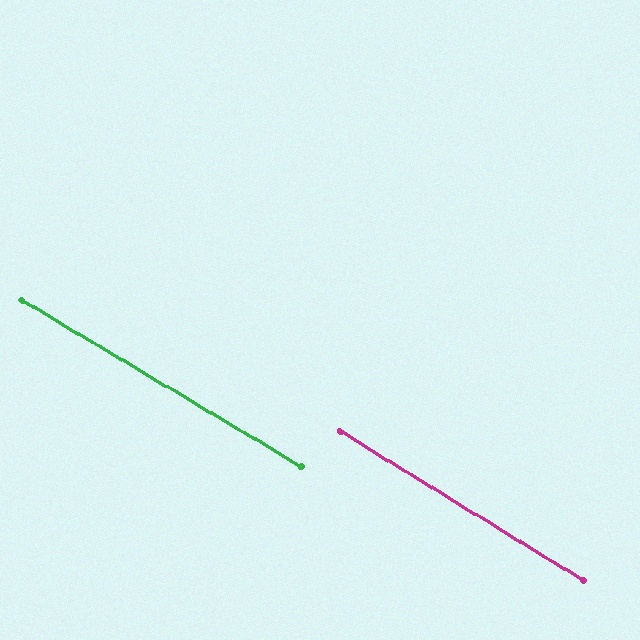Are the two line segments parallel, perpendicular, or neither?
Parallel — their directions differ by only 0.8°.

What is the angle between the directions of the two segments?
Approximately 1 degree.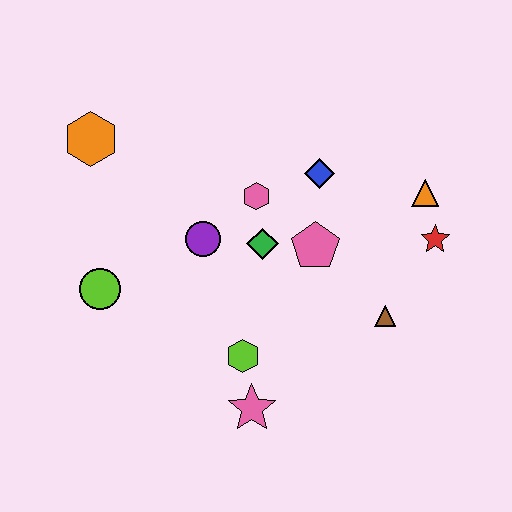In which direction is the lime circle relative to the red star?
The lime circle is to the left of the red star.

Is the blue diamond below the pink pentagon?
No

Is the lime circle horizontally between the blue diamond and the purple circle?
No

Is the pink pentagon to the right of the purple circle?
Yes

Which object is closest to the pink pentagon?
The green diamond is closest to the pink pentagon.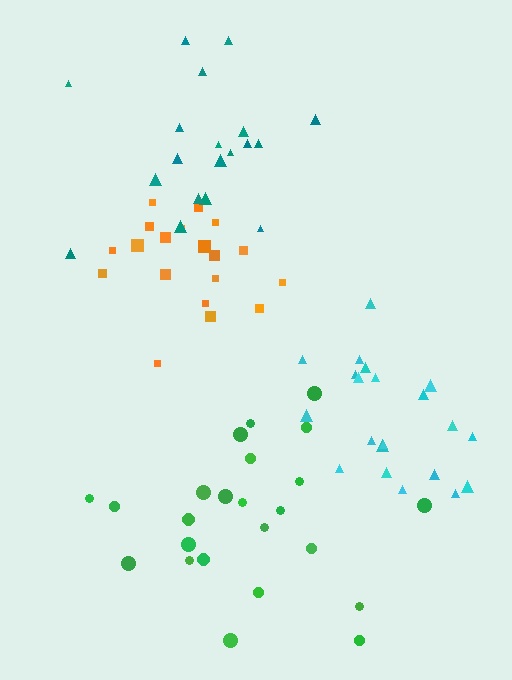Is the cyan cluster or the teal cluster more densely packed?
Cyan.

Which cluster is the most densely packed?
Orange.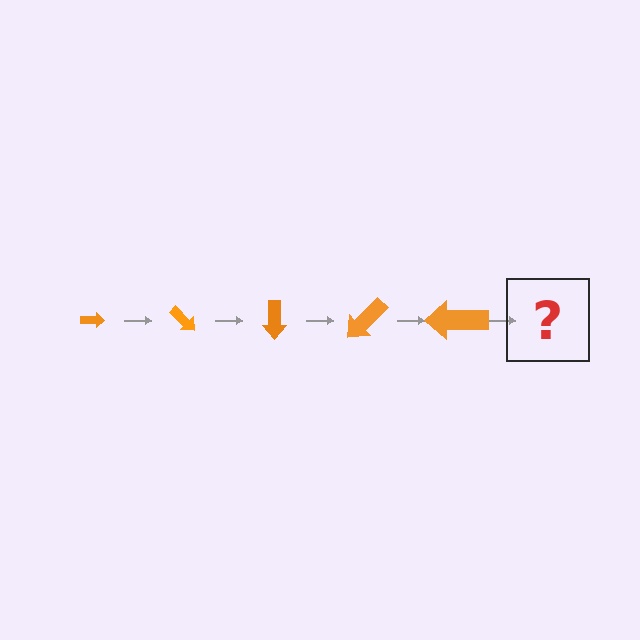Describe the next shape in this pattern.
It should be an arrow, larger than the previous one and rotated 225 degrees from the start.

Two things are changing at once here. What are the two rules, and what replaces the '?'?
The two rules are that the arrow grows larger each step and it rotates 45 degrees each step. The '?' should be an arrow, larger than the previous one and rotated 225 degrees from the start.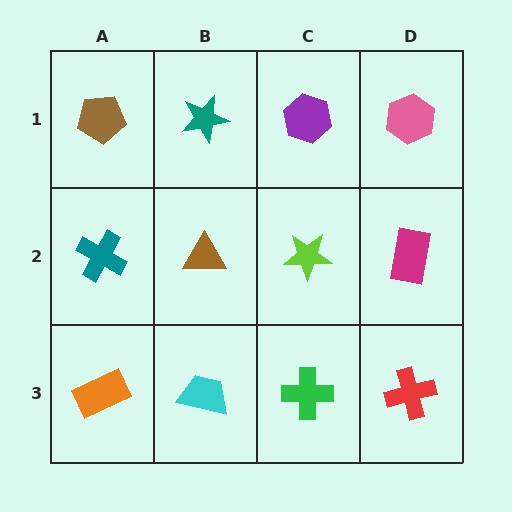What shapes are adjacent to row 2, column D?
A pink hexagon (row 1, column D), a red cross (row 3, column D), a lime star (row 2, column C).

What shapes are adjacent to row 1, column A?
A teal cross (row 2, column A), a teal star (row 1, column B).